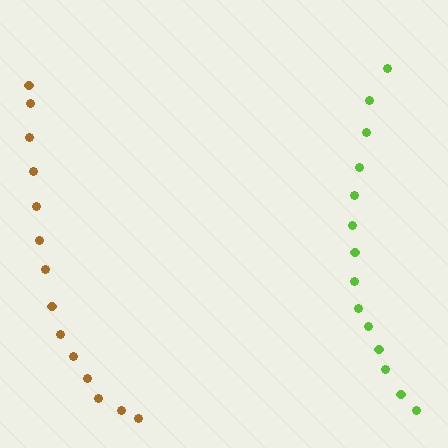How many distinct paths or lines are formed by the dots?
There are 2 distinct paths.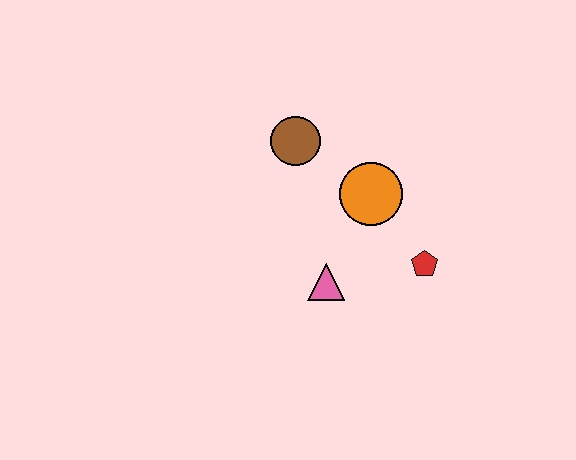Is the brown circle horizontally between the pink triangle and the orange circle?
No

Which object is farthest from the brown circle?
The red pentagon is farthest from the brown circle.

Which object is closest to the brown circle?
The orange circle is closest to the brown circle.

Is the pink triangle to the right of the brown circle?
Yes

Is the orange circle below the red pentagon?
No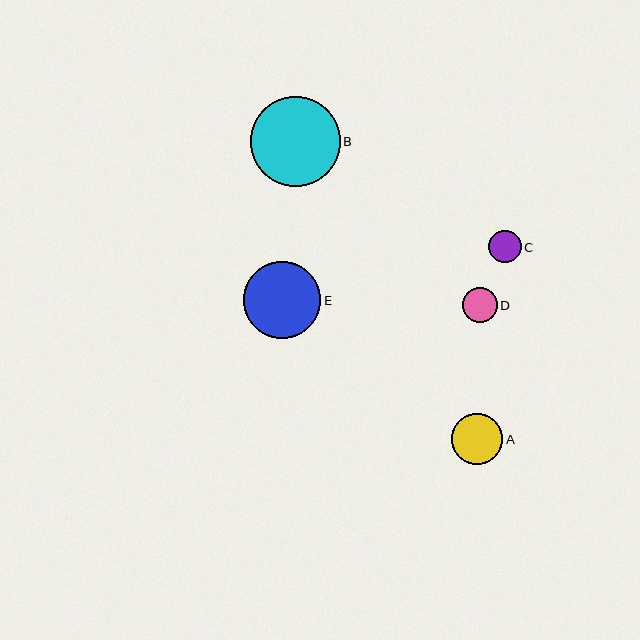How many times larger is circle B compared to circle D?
Circle B is approximately 2.6 times the size of circle D.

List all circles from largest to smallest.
From largest to smallest: B, E, A, D, C.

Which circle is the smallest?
Circle C is the smallest with a size of approximately 32 pixels.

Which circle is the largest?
Circle B is the largest with a size of approximately 90 pixels.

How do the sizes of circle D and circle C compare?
Circle D and circle C are approximately the same size.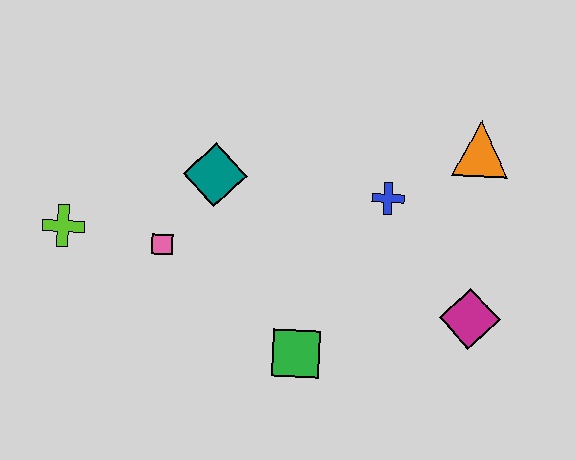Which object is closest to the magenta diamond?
The blue cross is closest to the magenta diamond.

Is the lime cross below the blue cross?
Yes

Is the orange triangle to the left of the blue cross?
No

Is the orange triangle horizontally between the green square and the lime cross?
No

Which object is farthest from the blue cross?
The lime cross is farthest from the blue cross.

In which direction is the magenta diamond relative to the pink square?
The magenta diamond is to the right of the pink square.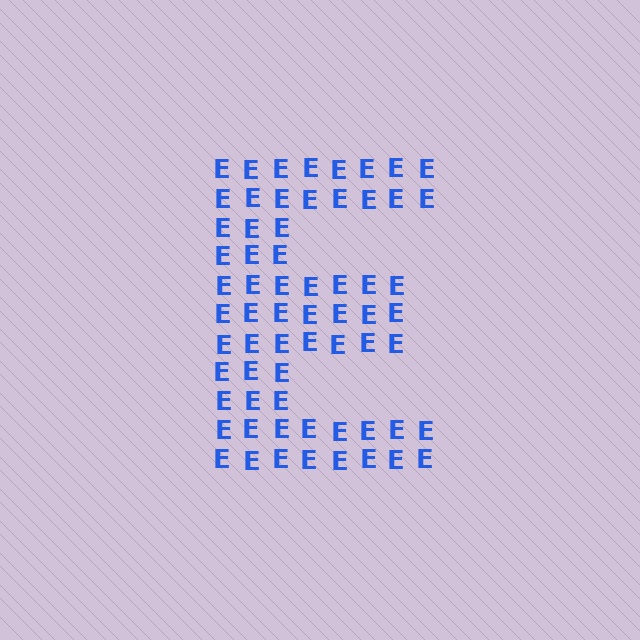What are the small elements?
The small elements are letter E's.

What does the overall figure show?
The overall figure shows the letter E.